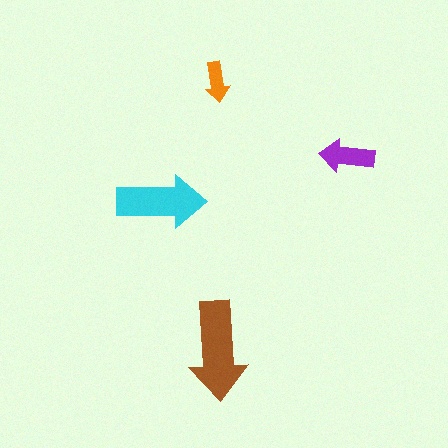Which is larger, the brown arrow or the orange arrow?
The brown one.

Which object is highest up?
The orange arrow is topmost.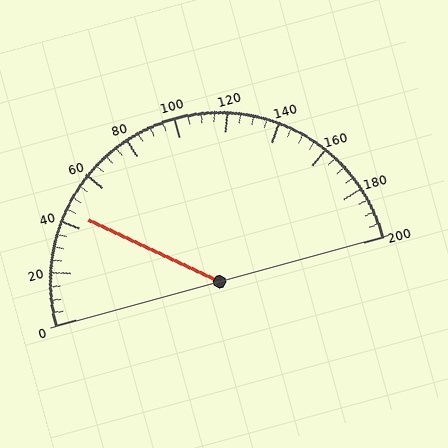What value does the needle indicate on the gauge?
The needle indicates approximately 45.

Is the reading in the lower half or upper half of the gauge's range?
The reading is in the lower half of the range (0 to 200).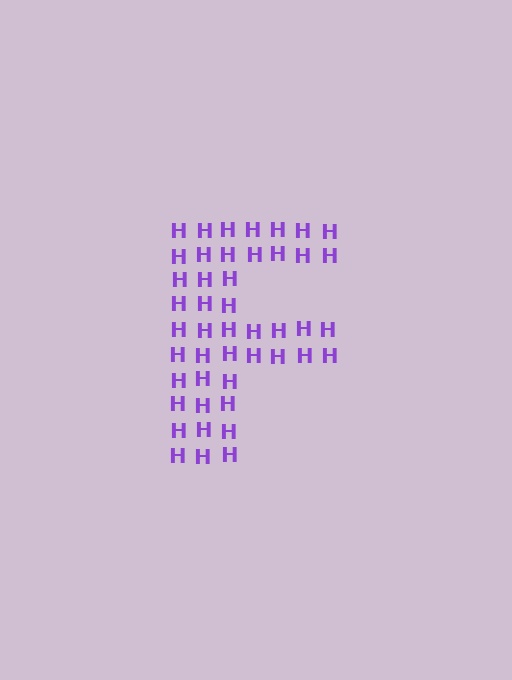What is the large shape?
The large shape is the letter F.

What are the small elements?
The small elements are letter H's.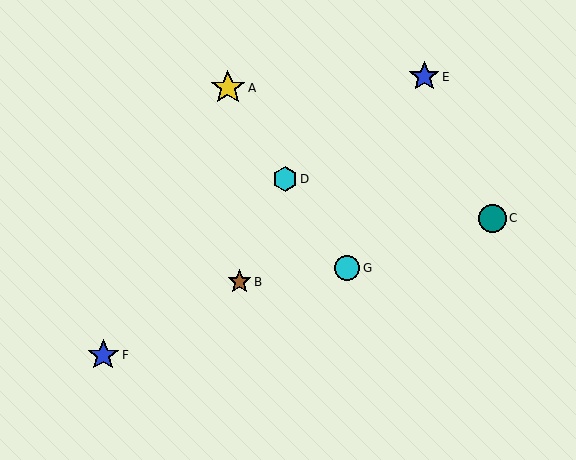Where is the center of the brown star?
The center of the brown star is at (239, 282).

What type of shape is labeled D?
Shape D is a cyan hexagon.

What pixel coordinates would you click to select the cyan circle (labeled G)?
Click at (347, 268) to select the cyan circle G.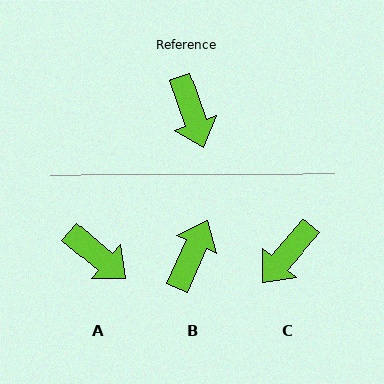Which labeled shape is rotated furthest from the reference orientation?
B, about 137 degrees away.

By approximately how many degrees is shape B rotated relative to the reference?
Approximately 137 degrees counter-clockwise.